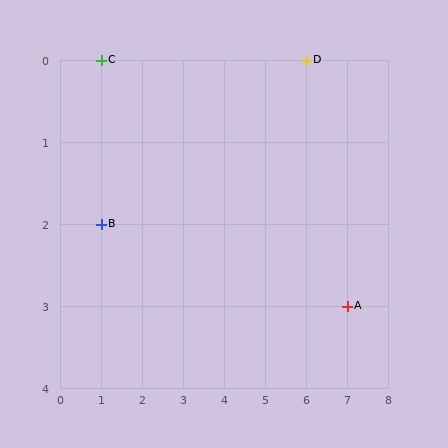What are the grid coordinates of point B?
Point B is at grid coordinates (1, 2).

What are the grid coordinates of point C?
Point C is at grid coordinates (1, 0).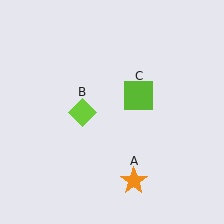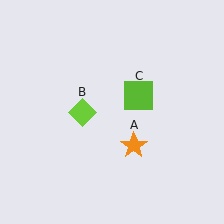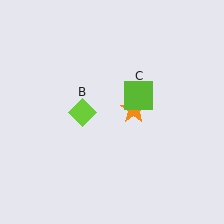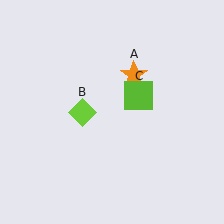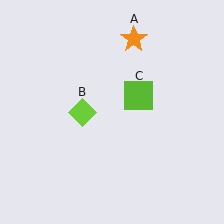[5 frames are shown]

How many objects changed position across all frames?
1 object changed position: orange star (object A).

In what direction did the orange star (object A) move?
The orange star (object A) moved up.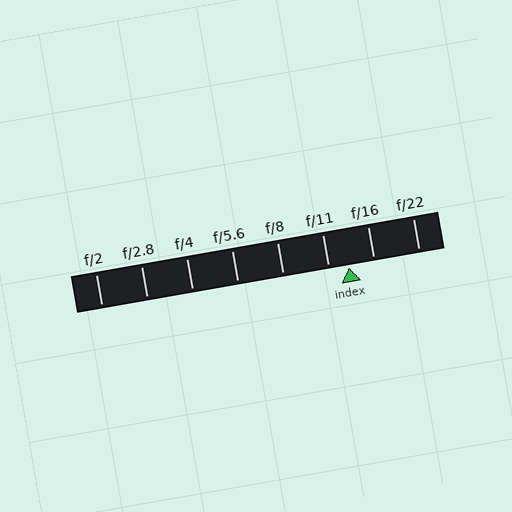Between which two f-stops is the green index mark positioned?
The index mark is between f/11 and f/16.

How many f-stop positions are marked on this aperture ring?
There are 8 f-stop positions marked.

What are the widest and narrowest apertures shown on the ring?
The widest aperture shown is f/2 and the narrowest is f/22.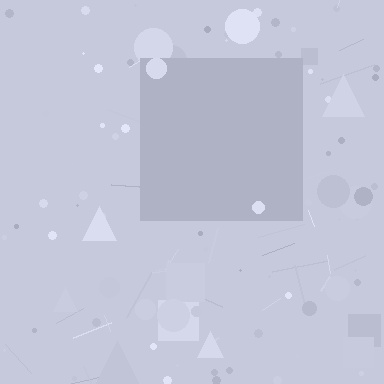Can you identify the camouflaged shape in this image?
The camouflaged shape is a square.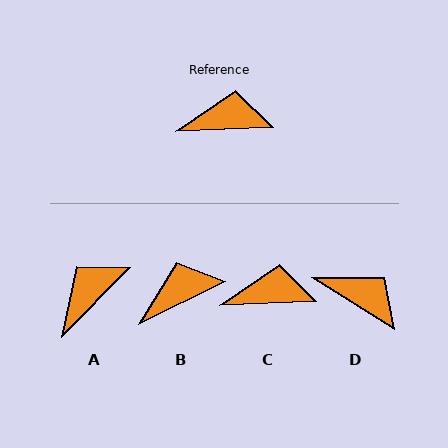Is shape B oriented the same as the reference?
No, it is off by about 24 degrees.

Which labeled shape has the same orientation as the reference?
C.